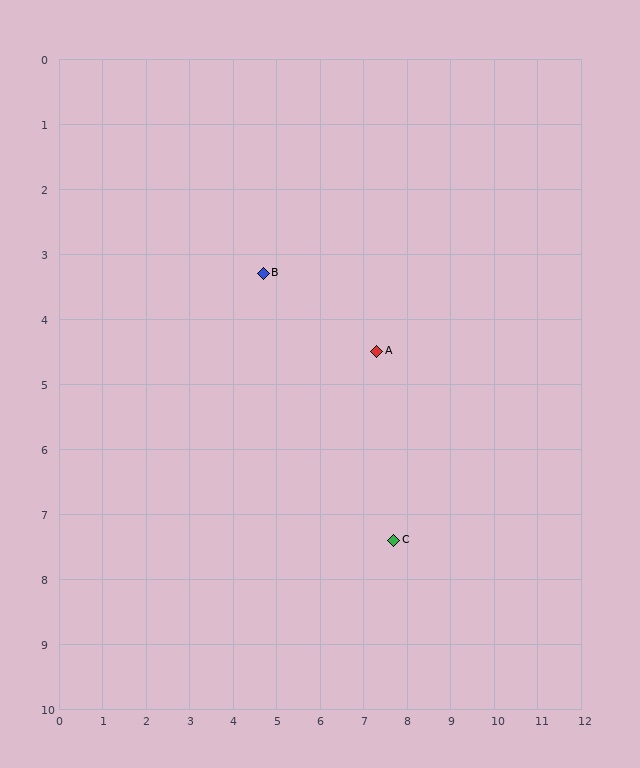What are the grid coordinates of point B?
Point B is at approximately (4.7, 3.3).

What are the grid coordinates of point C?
Point C is at approximately (7.7, 7.4).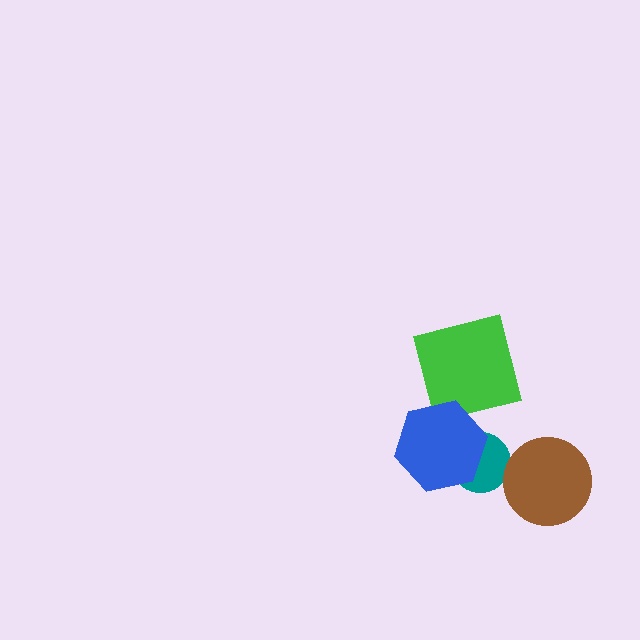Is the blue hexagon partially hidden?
No, no other shape covers it.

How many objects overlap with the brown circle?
0 objects overlap with the brown circle.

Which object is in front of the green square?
The blue hexagon is in front of the green square.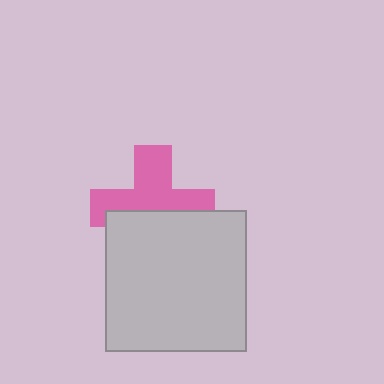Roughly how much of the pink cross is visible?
About half of it is visible (roughly 56%).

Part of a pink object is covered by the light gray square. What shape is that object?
It is a cross.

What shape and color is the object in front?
The object in front is a light gray square.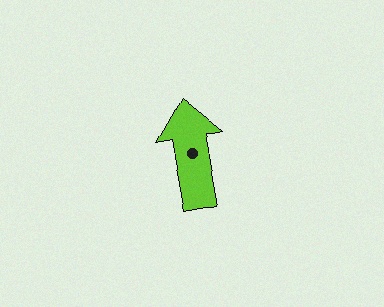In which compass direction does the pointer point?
North.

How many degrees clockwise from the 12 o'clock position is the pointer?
Approximately 350 degrees.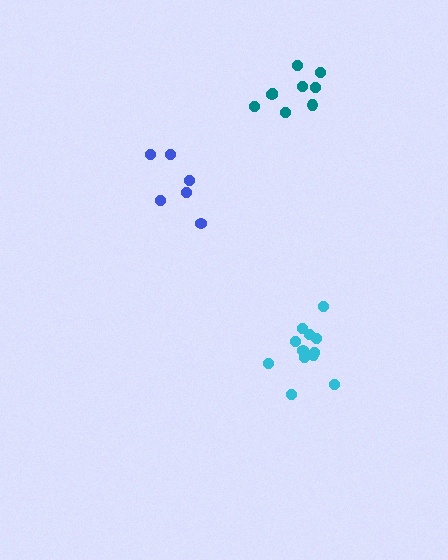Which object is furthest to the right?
The cyan cluster is rightmost.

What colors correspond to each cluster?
The clusters are colored: blue, cyan, teal.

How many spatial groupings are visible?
There are 3 spatial groupings.